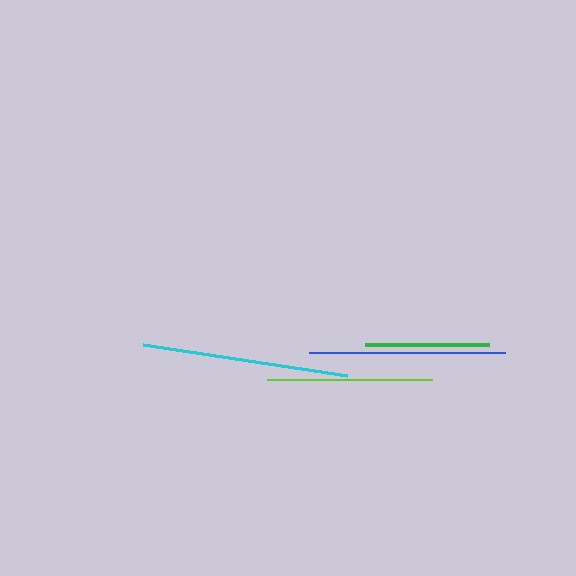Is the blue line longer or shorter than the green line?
The blue line is longer than the green line.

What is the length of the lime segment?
The lime segment is approximately 165 pixels long.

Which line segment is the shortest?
The green line is the shortest at approximately 123 pixels.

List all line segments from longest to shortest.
From longest to shortest: cyan, blue, lime, green.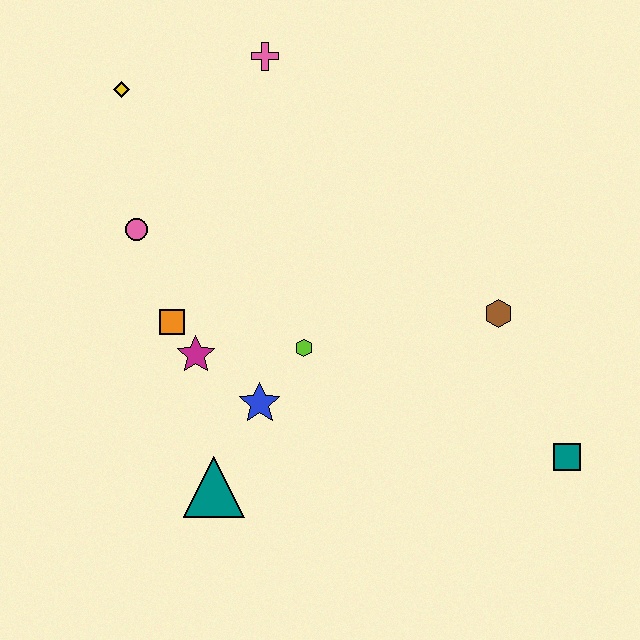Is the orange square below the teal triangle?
No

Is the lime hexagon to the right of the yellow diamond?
Yes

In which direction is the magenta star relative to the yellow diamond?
The magenta star is below the yellow diamond.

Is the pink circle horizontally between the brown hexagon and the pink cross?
No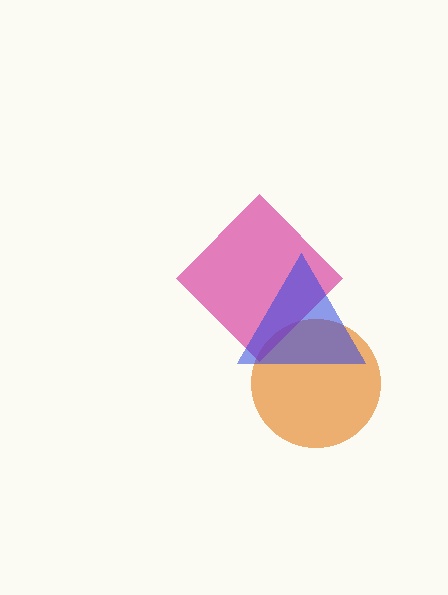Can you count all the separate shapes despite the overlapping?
Yes, there are 3 separate shapes.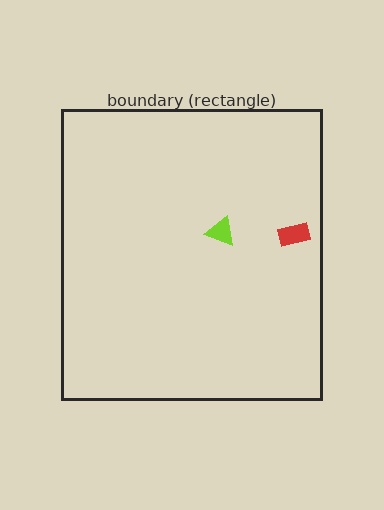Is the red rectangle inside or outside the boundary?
Inside.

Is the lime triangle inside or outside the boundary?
Inside.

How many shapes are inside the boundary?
2 inside, 0 outside.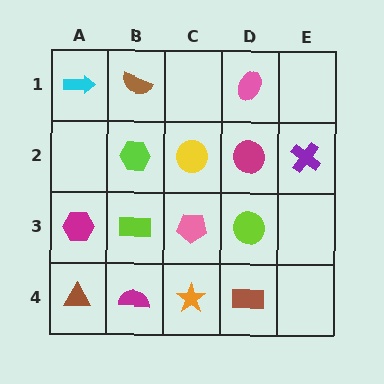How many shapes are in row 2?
4 shapes.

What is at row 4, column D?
A brown rectangle.